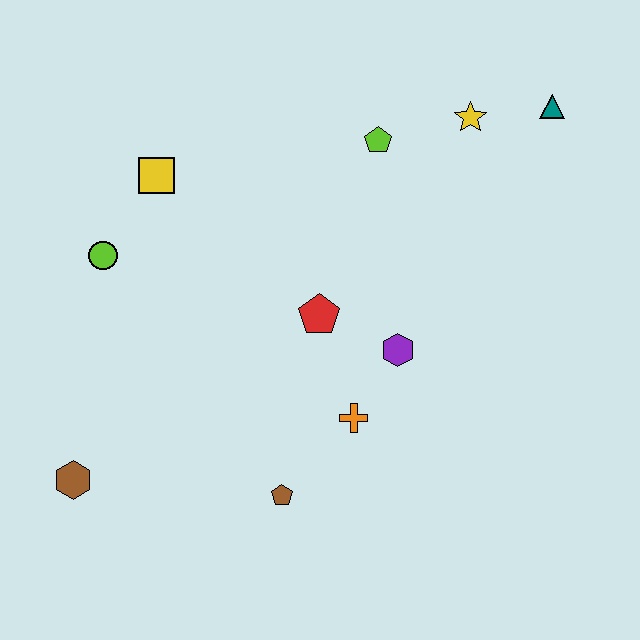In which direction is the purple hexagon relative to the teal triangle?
The purple hexagon is below the teal triangle.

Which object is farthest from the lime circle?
The teal triangle is farthest from the lime circle.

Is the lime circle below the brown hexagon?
No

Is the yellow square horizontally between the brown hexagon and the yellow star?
Yes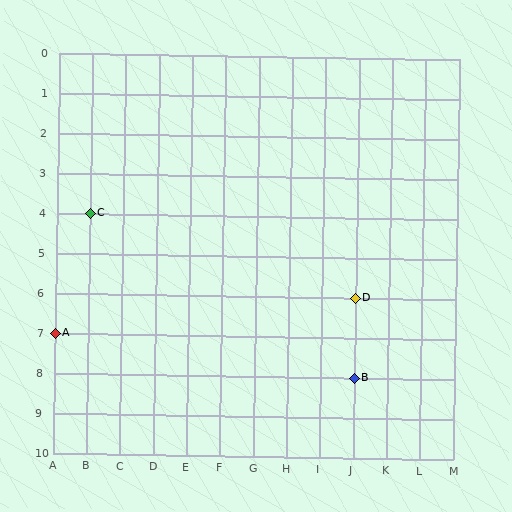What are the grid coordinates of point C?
Point C is at grid coordinates (B, 4).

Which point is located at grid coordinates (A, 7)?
Point A is at (A, 7).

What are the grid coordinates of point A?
Point A is at grid coordinates (A, 7).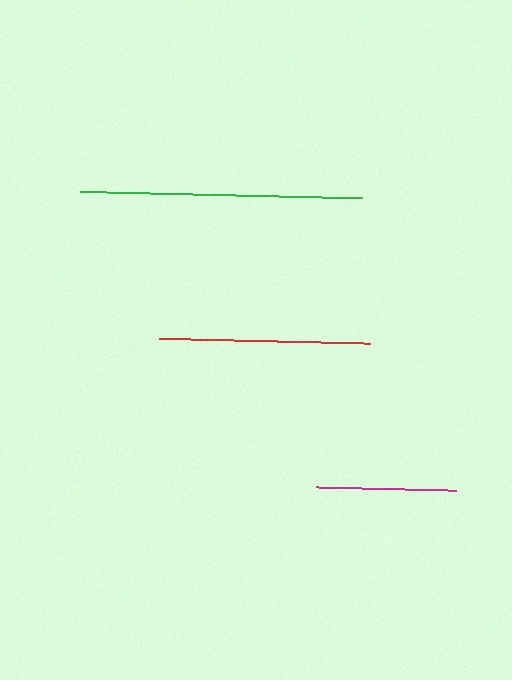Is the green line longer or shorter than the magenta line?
The green line is longer than the magenta line.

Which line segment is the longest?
The green line is the longest at approximately 283 pixels.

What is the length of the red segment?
The red segment is approximately 210 pixels long.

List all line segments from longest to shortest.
From longest to shortest: green, red, magenta.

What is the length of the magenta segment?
The magenta segment is approximately 140 pixels long.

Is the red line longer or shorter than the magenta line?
The red line is longer than the magenta line.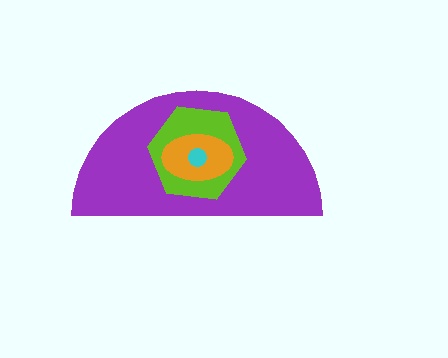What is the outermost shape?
The purple semicircle.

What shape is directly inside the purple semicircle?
The lime hexagon.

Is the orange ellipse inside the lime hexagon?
Yes.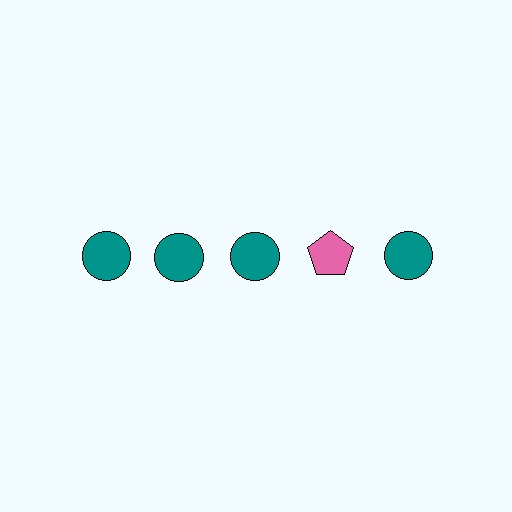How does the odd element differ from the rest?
It differs in both color (pink instead of teal) and shape (pentagon instead of circle).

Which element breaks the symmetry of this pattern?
The pink pentagon in the top row, second from right column breaks the symmetry. All other shapes are teal circles.